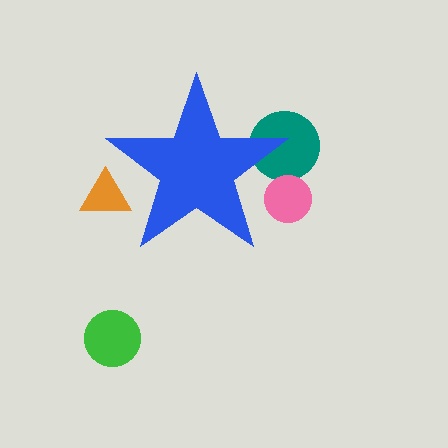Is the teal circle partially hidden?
Yes, the teal circle is partially hidden behind the blue star.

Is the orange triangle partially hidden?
Yes, the orange triangle is partially hidden behind the blue star.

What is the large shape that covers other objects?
A blue star.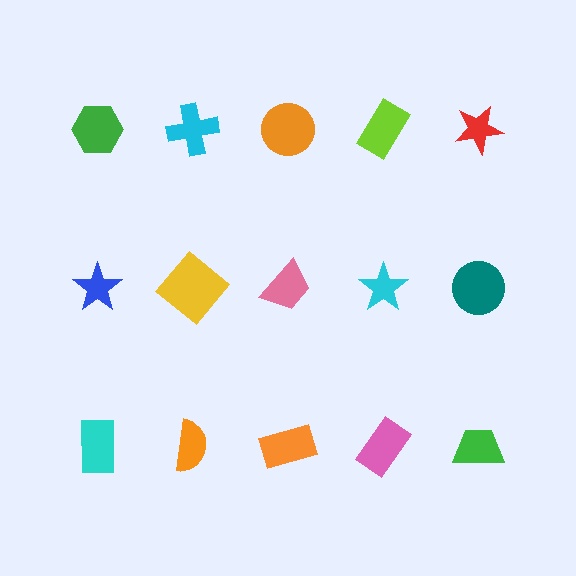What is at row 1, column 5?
A red star.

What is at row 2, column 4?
A cyan star.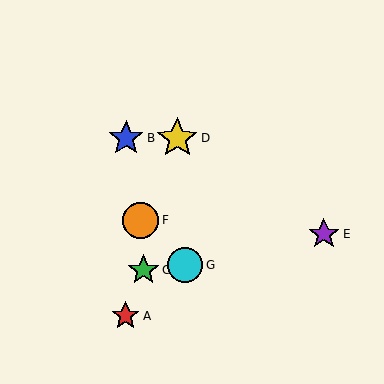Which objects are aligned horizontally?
Objects B, D are aligned horizontally.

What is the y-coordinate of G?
Object G is at y≈265.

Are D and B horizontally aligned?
Yes, both are at y≈138.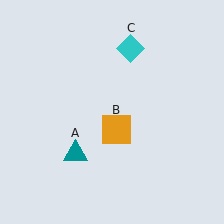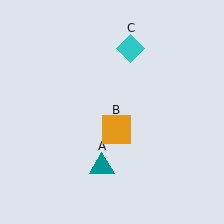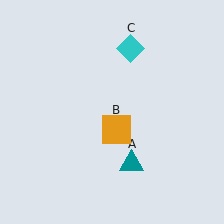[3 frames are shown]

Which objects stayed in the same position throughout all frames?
Orange square (object B) and cyan diamond (object C) remained stationary.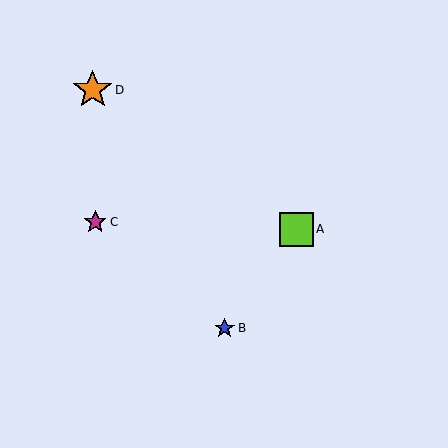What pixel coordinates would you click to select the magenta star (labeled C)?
Click at (95, 222) to select the magenta star C.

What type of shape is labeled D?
Shape D is an orange star.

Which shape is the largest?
The orange star (labeled D) is the largest.